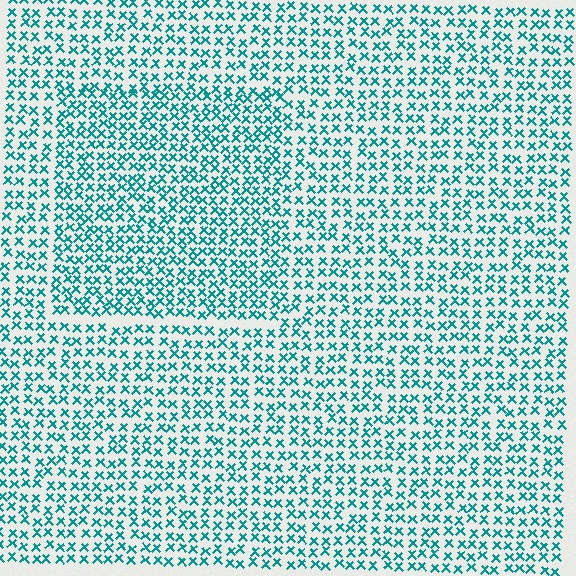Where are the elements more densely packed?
The elements are more densely packed inside the rectangle boundary.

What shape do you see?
I see a rectangle.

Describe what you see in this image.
The image contains small teal elements arranged at two different densities. A rectangle-shaped region is visible where the elements are more densely packed than the surrounding area.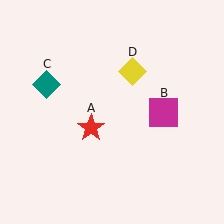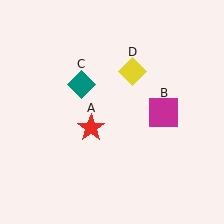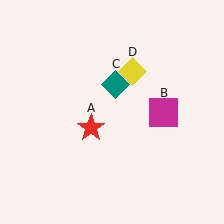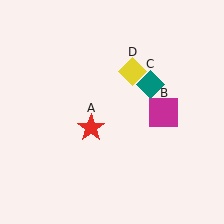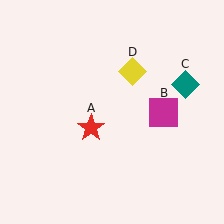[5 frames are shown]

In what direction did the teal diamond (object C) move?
The teal diamond (object C) moved right.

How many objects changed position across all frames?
1 object changed position: teal diamond (object C).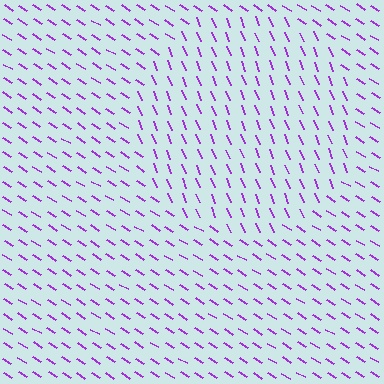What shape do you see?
I see a circle.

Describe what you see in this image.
The image is filled with small purple line segments. A circle region in the image has lines oriented differently from the surrounding lines, creating a visible texture boundary.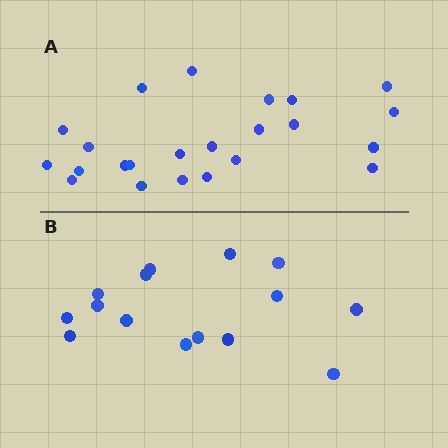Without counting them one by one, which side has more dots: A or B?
Region A (the top region) has more dots.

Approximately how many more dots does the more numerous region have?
Region A has roughly 8 or so more dots than region B.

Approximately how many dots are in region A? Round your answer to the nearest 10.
About 20 dots. (The exact count is 23, which rounds to 20.)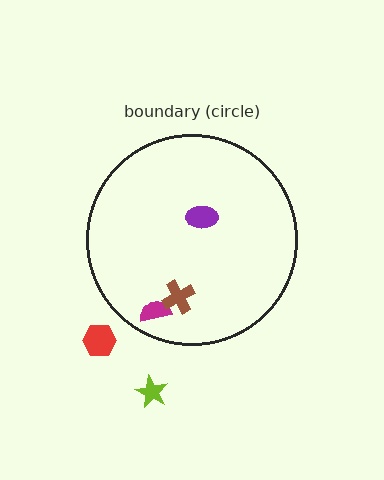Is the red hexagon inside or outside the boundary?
Outside.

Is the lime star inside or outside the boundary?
Outside.